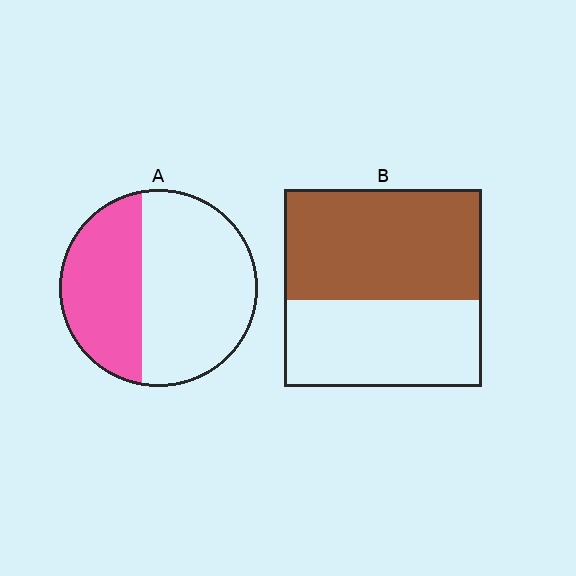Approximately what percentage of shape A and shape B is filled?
A is approximately 40% and B is approximately 55%.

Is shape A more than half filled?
No.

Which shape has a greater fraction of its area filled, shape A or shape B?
Shape B.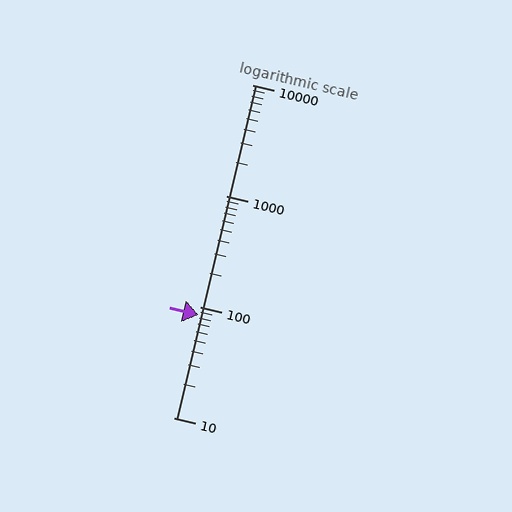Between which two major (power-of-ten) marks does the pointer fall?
The pointer is between 10 and 100.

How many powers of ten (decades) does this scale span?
The scale spans 3 decades, from 10 to 10000.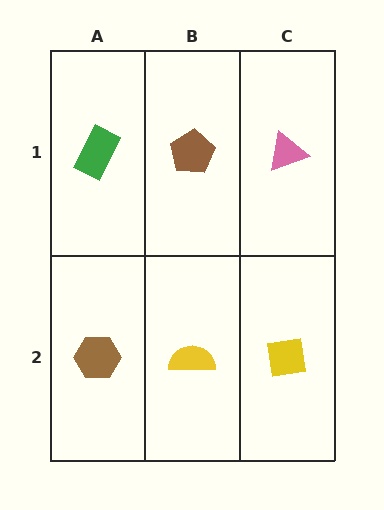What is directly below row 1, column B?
A yellow semicircle.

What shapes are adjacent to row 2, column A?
A green rectangle (row 1, column A), a yellow semicircle (row 2, column B).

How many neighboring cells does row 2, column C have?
2.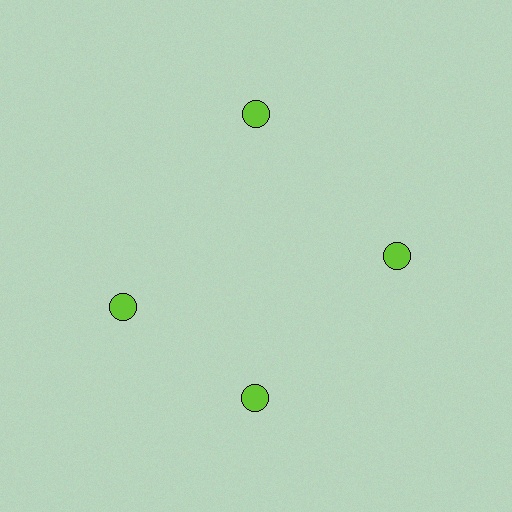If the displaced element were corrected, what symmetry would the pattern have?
It would have 4-fold rotational symmetry — the pattern would map onto itself every 90 degrees.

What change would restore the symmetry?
The symmetry would be restored by rotating it back into even spacing with its neighbors so that all 4 circles sit at equal angles and equal distance from the center.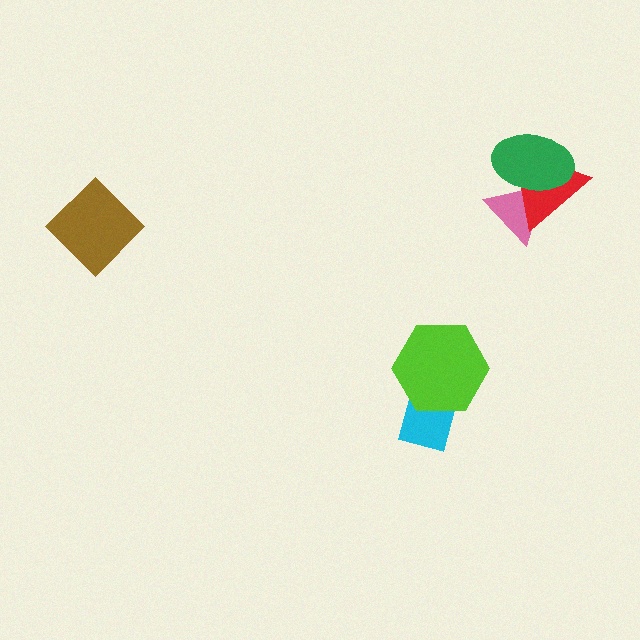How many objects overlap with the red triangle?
2 objects overlap with the red triangle.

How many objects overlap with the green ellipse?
2 objects overlap with the green ellipse.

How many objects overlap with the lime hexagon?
1 object overlaps with the lime hexagon.